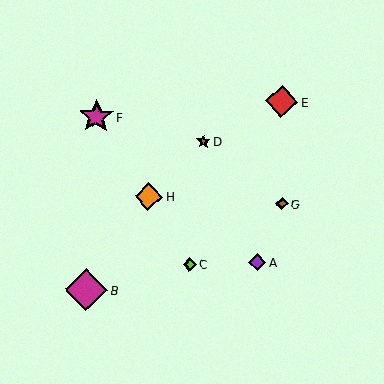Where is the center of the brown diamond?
The center of the brown diamond is at (282, 204).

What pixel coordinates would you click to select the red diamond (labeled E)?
Click at (282, 102) to select the red diamond E.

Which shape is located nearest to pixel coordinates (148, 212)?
The orange diamond (labeled H) at (149, 197) is nearest to that location.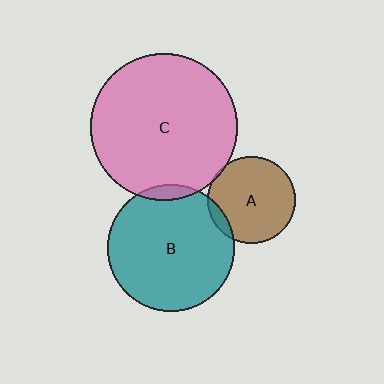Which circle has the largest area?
Circle C (pink).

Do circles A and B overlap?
Yes.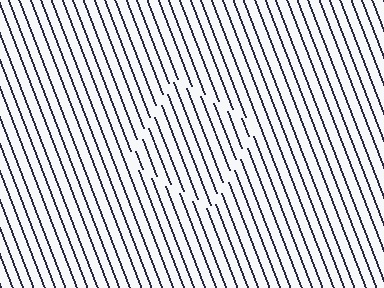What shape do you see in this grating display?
An illusory square. The interior of the shape contains the same grating, shifted by half a period — the contour is defined by the phase discontinuity where line-ends from the inner and outer gratings abut.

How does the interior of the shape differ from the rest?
The interior of the shape contains the same grating, shifted by half a period — the contour is defined by the phase discontinuity where line-ends from the inner and outer gratings abut.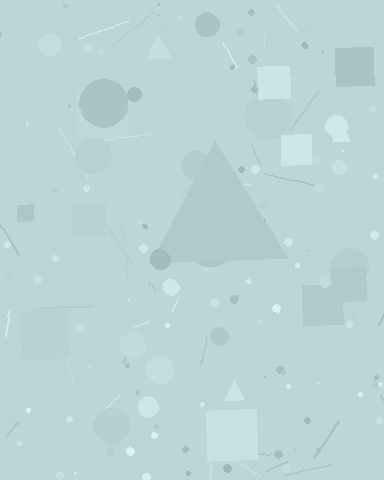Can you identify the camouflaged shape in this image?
The camouflaged shape is a triangle.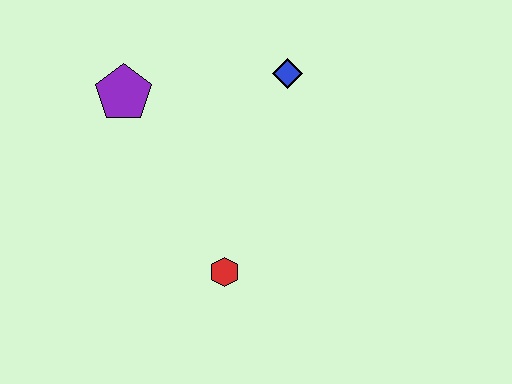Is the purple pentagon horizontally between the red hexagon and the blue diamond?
No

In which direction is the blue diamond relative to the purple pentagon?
The blue diamond is to the right of the purple pentagon.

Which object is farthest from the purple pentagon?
The red hexagon is farthest from the purple pentagon.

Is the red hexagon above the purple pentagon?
No